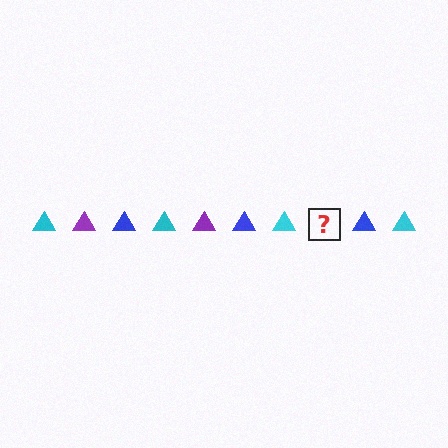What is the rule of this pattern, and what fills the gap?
The rule is that the pattern cycles through cyan, purple, blue triangles. The gap should be filled with a purple triangle.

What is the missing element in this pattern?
The missing element is a purple triangle.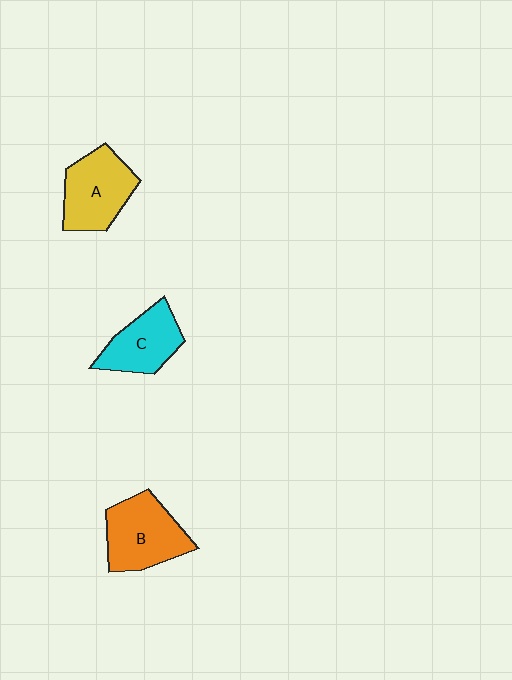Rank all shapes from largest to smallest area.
From largest to smallest: B (orange), A (yellow), C (cyan).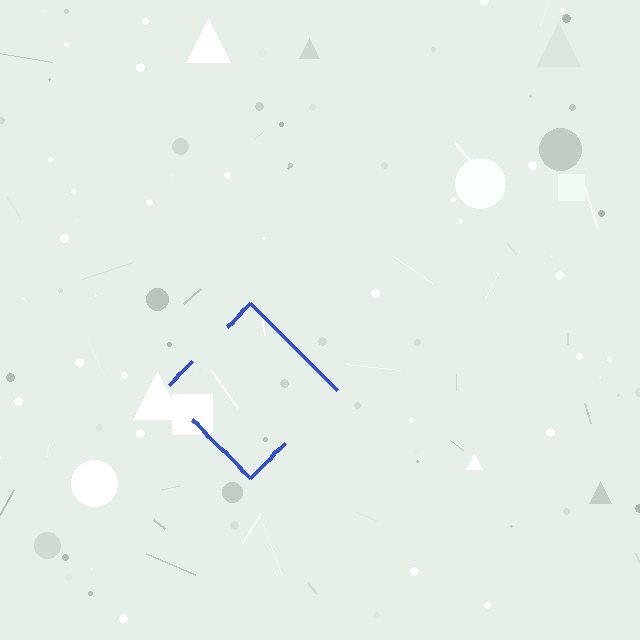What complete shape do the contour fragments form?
The contour fragments form a diamond.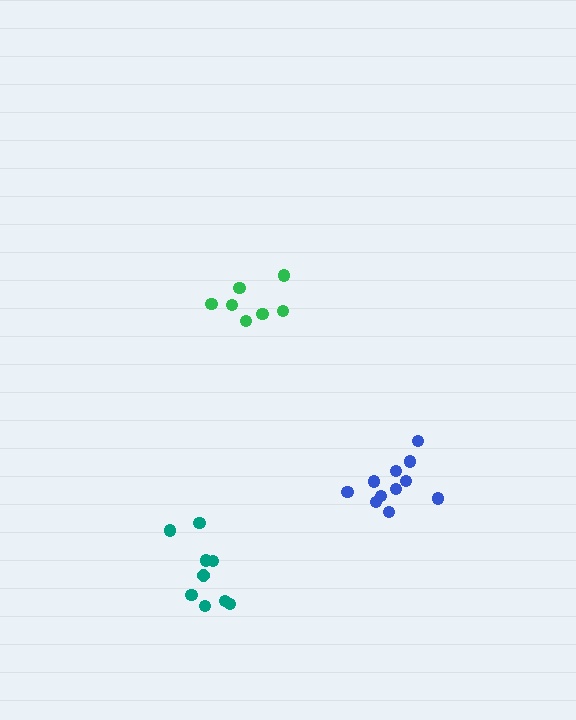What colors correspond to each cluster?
The clusters are colored: green, blue, teal.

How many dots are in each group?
Group 1: 7 dots, Group 2: 11 dots, Group 3: 9 dots (27 total).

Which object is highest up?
The green cluster is topmost.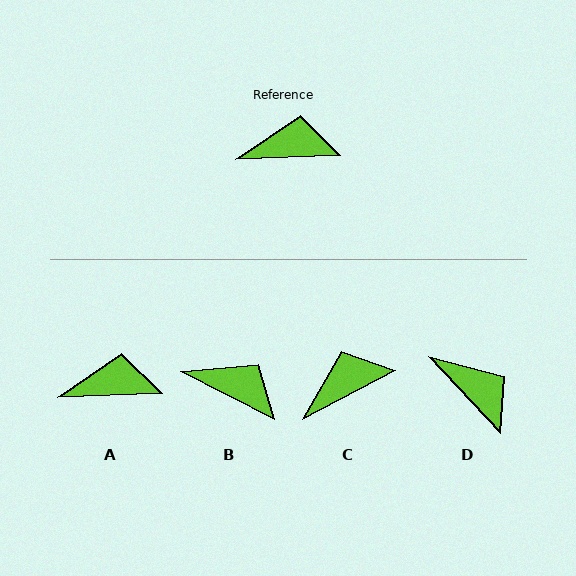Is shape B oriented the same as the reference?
No, it is off by about 29 degrees.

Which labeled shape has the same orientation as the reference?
A.